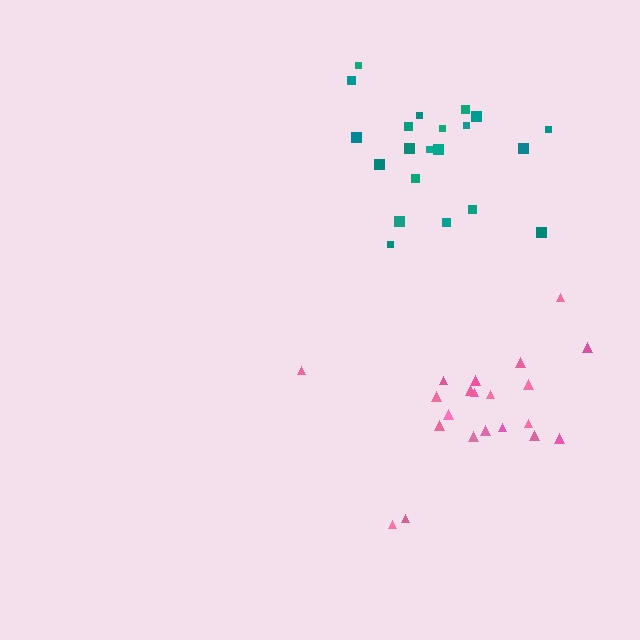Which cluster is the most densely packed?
Teal.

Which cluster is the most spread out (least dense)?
Pink.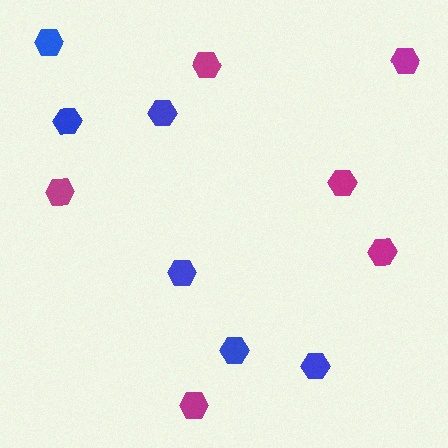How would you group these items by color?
There are 2 groups: one group of blue hexagons (6) and one group of magenta hexagons (6).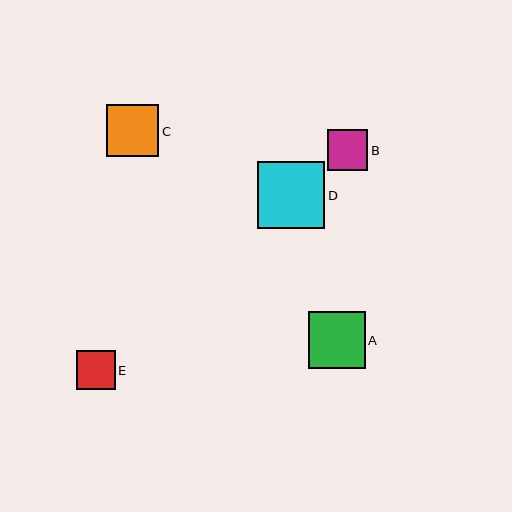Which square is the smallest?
Square E is the smallest with a size of approximately 39 pixels.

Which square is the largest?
Square D is the largest with a size of approximately 67 pixels.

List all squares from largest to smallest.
From largest to smallest: D, A, C, B, E.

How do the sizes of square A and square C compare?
Square A and square C are approximately the same size.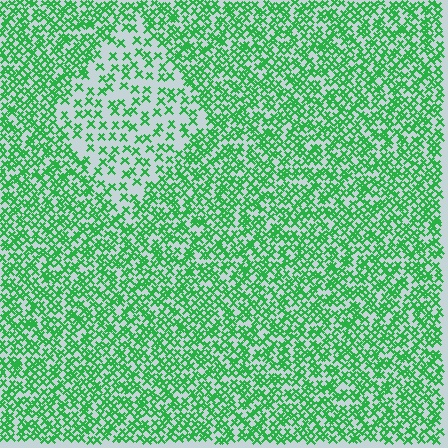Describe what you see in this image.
The image contains small green elements arranged at two different densities. A diamond-shaped region is visible where the elements are less densely packed than the surrounding area.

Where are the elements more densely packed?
The elements are more densely packed outside the diamond boundary.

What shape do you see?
I see a diamond.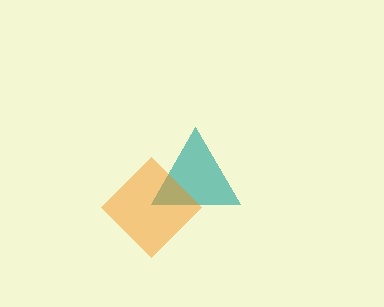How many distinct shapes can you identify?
There are 2 distinct shapes: a teal triangle, an orange diamond.